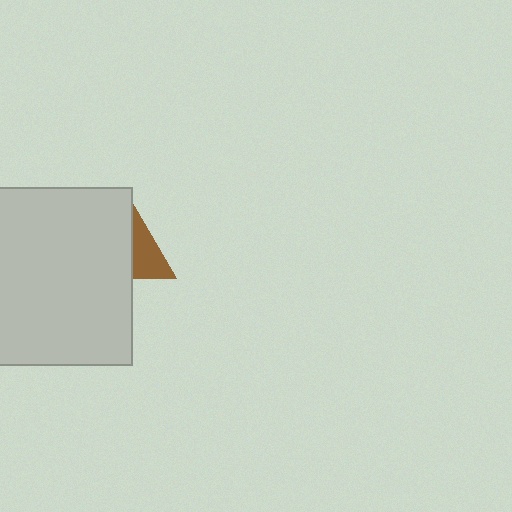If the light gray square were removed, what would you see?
You would see the complete brown triangle.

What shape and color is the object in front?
The object in front is a light gray square.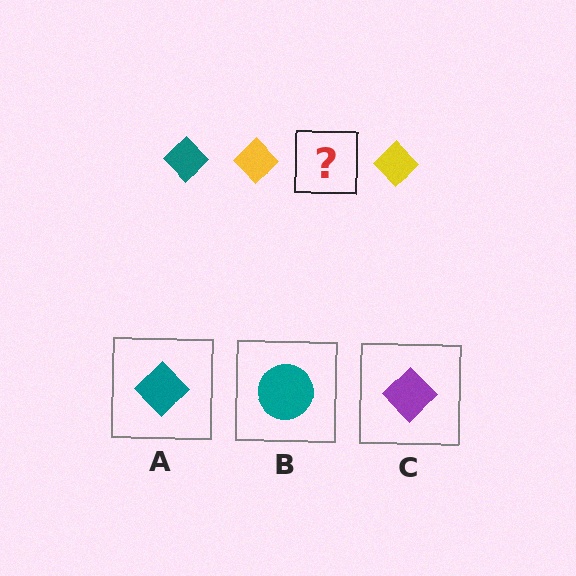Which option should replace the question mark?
Option A.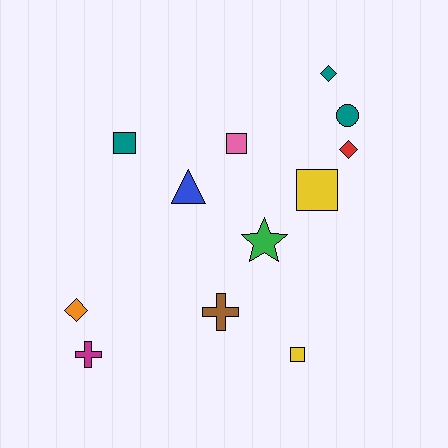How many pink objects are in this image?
There is 1 pink object.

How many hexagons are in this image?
There are no hexagons.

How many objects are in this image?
There are 12 objects.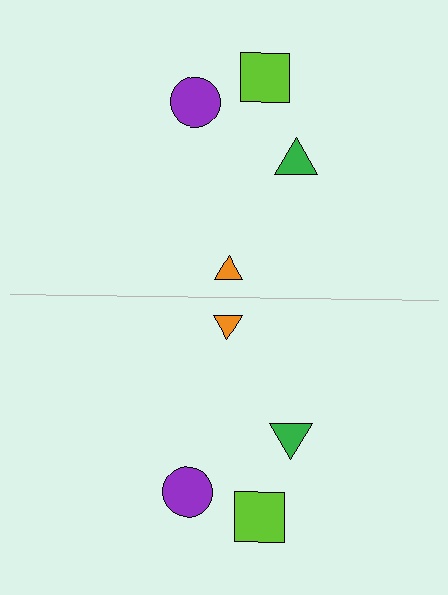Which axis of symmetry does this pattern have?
The pattern has a horizontal axis of symmetry running through the center of the image.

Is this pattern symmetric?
Yes, this pattern has bilateral (reflection) symmetry.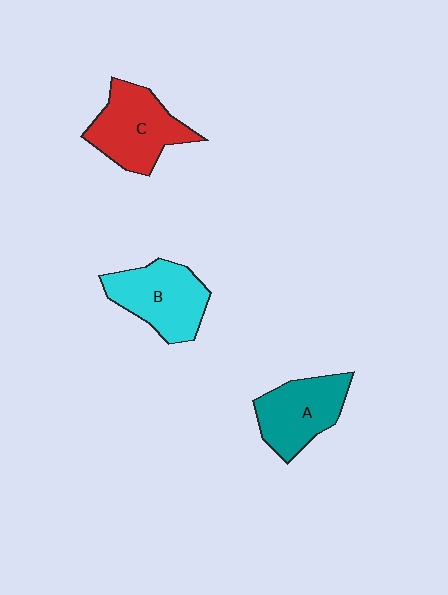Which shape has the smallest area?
Shape A (teal).